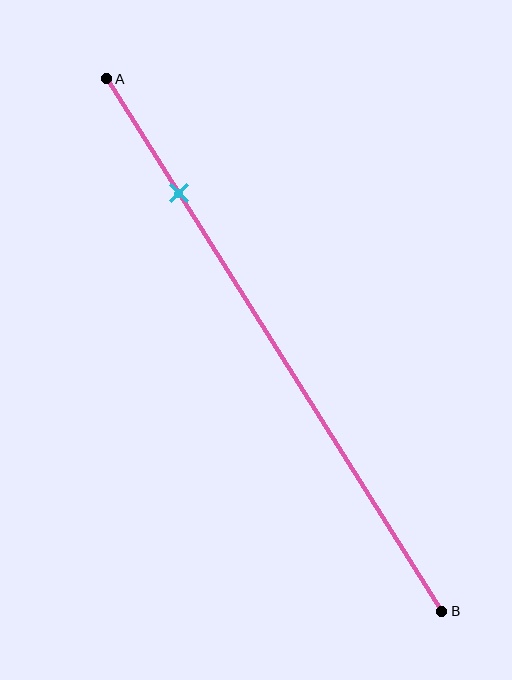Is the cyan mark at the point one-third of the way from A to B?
No, the mark is at about 20% from A, not at the 33% one-third point.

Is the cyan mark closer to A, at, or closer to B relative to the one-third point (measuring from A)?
The cyan mark is closer to point A than the one-third point of segment AB.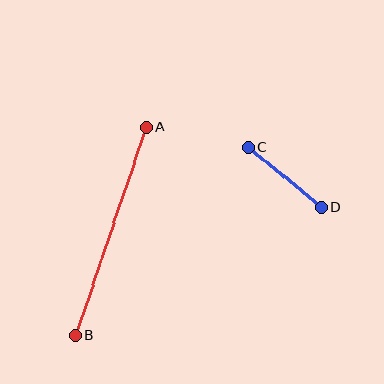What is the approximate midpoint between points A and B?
The midpoint is at approximately (111, 231) pixels.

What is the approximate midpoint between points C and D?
The midpoint is at approximately (285, 177) pixels.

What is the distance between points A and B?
The distance is approximately 220 pixels.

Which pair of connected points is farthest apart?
Points A and B are farthest apart.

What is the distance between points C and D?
The distance is approximately 94 pixels.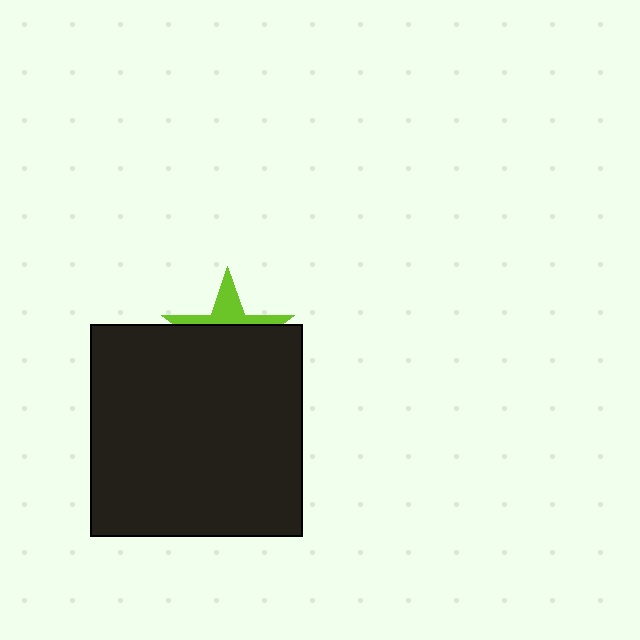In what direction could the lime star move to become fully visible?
The lime star could move up. That would shift it out from behind the black square entirely.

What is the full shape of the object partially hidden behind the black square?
The partially hidden object is a lime star.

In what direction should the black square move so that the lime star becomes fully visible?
The black square should move down. That is the shortest direction to clear the overlap and leave the lime star fully visible.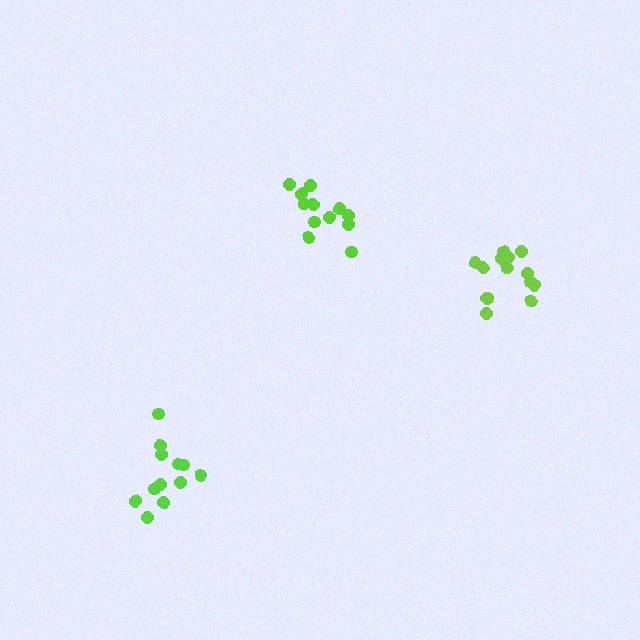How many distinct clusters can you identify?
There are 3 distinct clusters.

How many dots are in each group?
Group 1: 14 dots, Group 2: 12 dots, Group 3: 12 dots (38 total).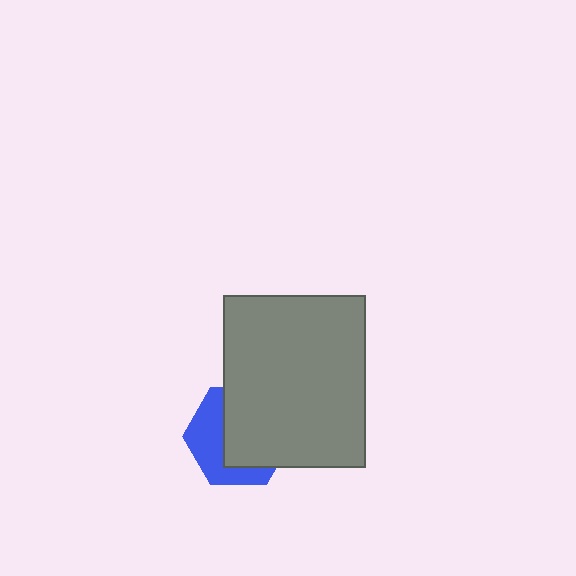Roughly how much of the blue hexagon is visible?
A small part of it is visible (roughly 43%).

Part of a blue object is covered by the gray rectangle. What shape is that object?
It is a hexagon.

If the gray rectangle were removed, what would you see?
You would see the complete blue hexagon.